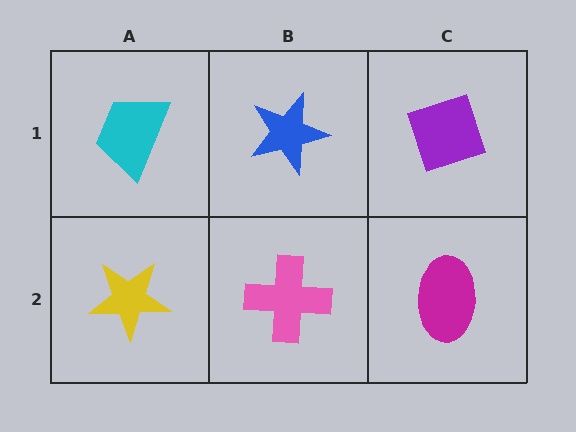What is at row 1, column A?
A cyan trapezoid.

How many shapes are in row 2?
3 shapes.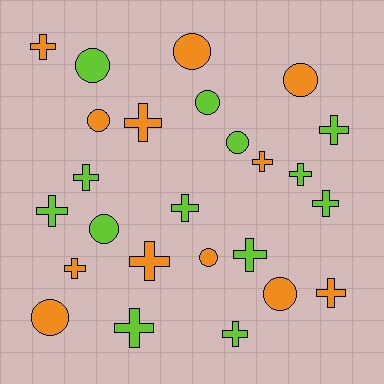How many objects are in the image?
There are 25 objects.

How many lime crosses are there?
There are 9 lime crosses.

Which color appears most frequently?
Lime, with 13 objects.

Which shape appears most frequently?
Cross, with 15 objects.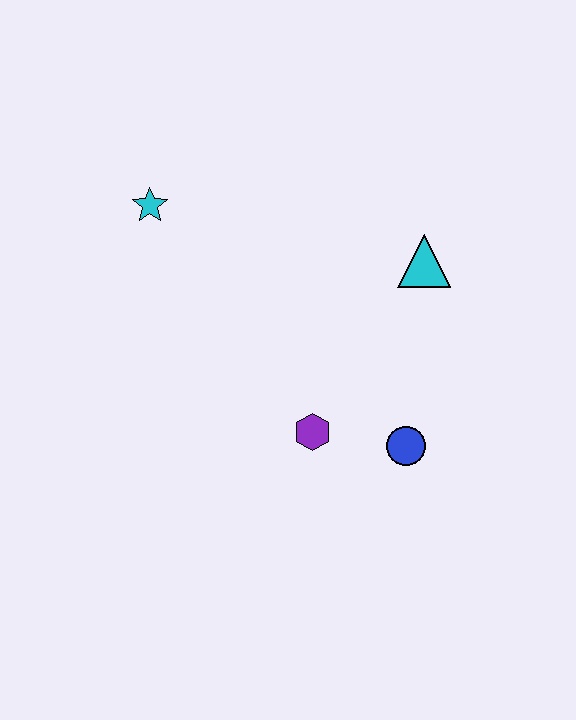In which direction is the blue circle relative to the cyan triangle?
The blue circle is below the cyan triangle.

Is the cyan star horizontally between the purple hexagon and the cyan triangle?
No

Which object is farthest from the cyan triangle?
The cyan star is farthest from the cyan triangle.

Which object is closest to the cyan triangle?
The blue circle is closest to the cyan triangle.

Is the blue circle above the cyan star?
No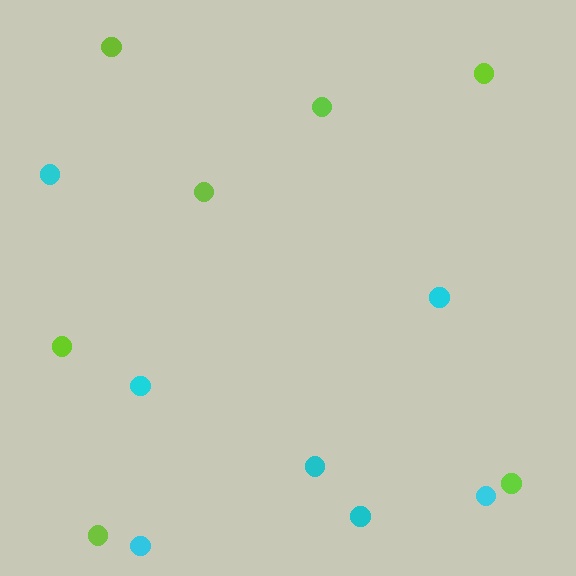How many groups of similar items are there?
There are 2 groups: one group of cyan circles (7) and one group of lime circles (7).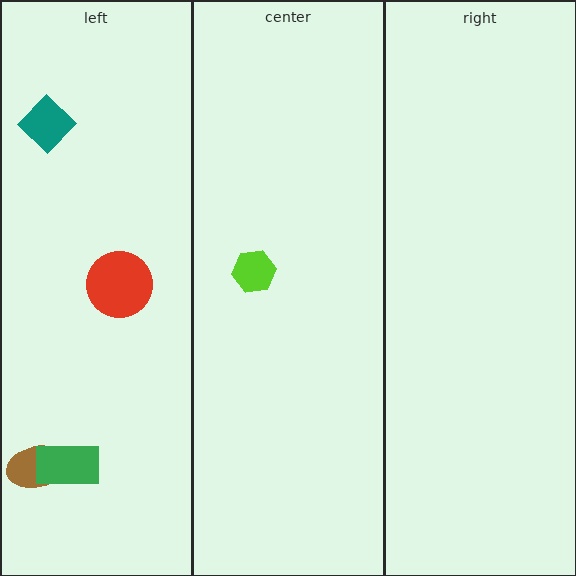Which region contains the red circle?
The left region.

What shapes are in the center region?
The lime hexagon.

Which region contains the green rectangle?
The left region.